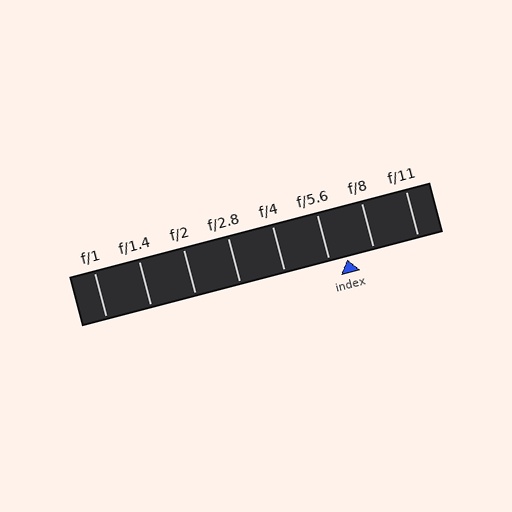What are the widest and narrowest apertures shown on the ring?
The widest aperture shown is f/1 and the narrowest is f/11.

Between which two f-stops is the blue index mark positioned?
The index mark is between f/5.6 and f/8.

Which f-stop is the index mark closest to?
The index mark is closest to f/5.6.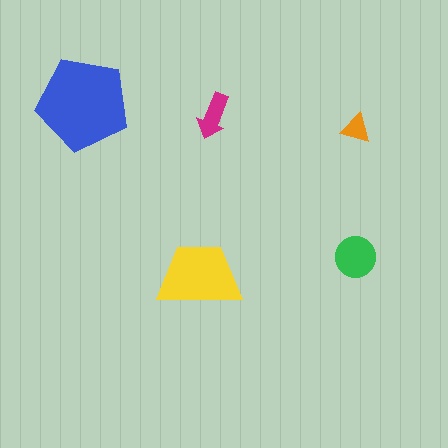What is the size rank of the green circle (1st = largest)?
3rd.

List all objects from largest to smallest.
The blue pentagon, the yellow trapezoid, the green circle, the magenta arrow, the orange triangle.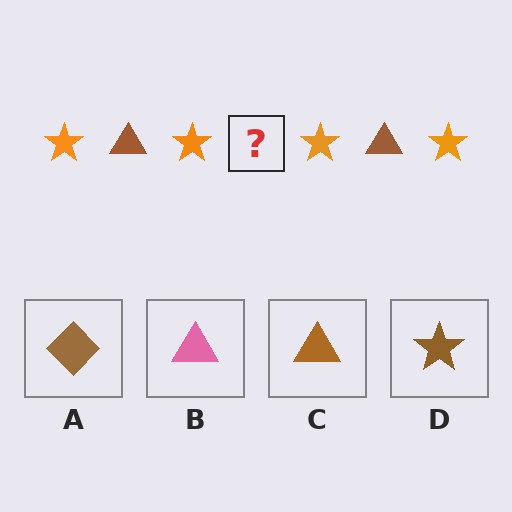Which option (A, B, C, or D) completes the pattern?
C.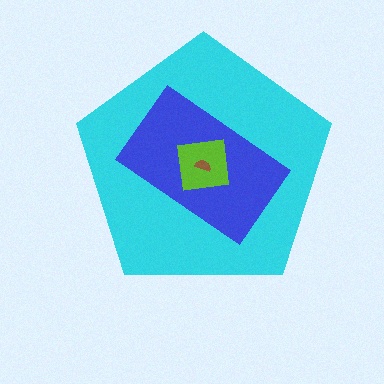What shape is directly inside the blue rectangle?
The lime square.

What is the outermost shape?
The cyan pentagon.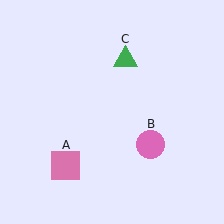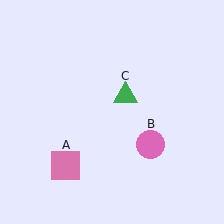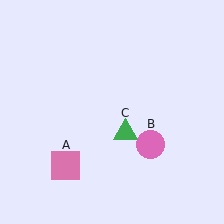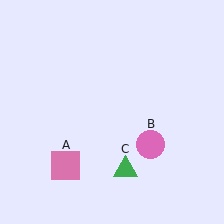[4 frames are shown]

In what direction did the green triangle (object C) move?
The green triangle (object C) moved down.